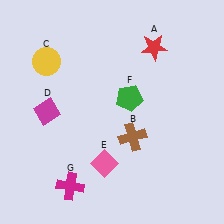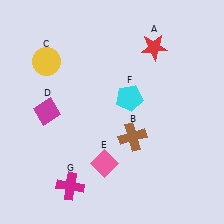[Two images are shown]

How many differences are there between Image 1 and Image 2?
There is 1 difference between the two images.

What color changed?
The pentagon (F) changed from green in Image 1 to cyan in Image 2.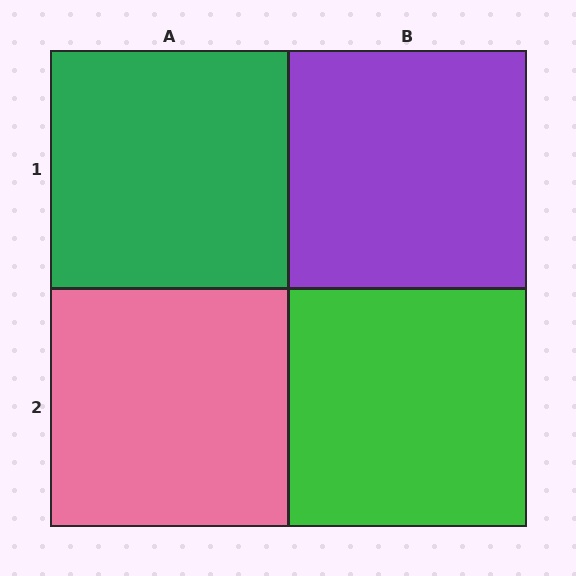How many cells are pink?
1 cell is pink.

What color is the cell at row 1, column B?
Purple.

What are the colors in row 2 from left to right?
Pink, green.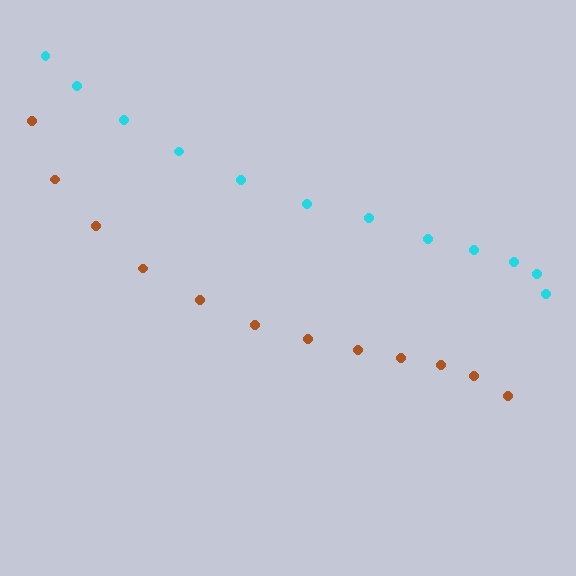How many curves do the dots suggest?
There are 2 distinct paths.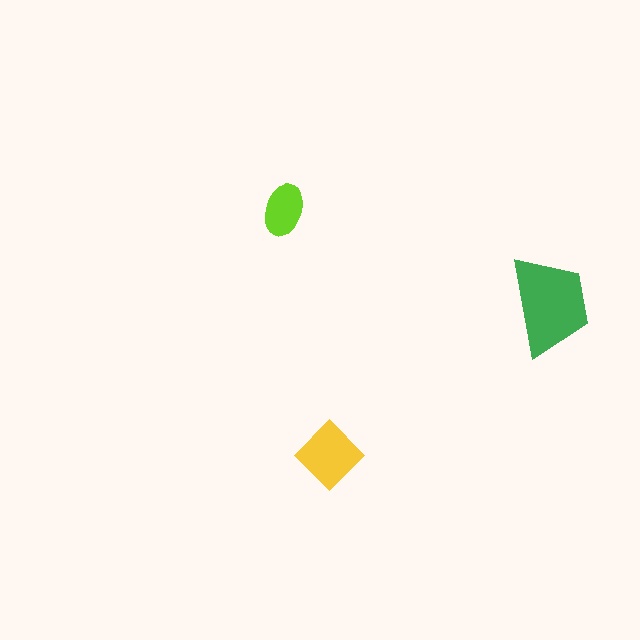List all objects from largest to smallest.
The green trapezoid, the yellow diamond, the lime ellipse.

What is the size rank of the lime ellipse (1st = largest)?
3rd.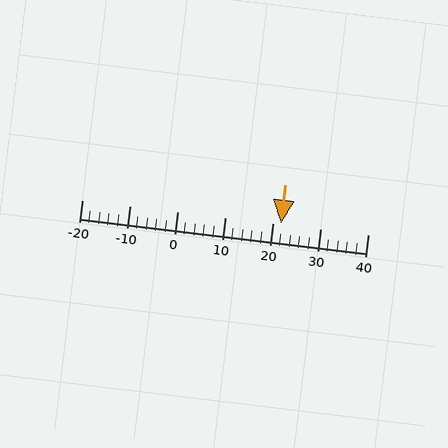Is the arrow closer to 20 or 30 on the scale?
The arrow is closer to 20.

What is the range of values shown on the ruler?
The ruler shows values from -20 to 40.